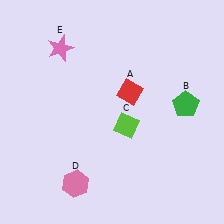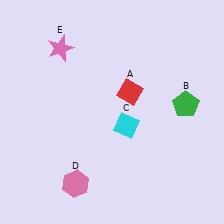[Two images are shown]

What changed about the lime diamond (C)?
In Image 1, C is lime. In Image 2, it changed to cyan.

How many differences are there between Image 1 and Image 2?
There is 1 difference between the two images.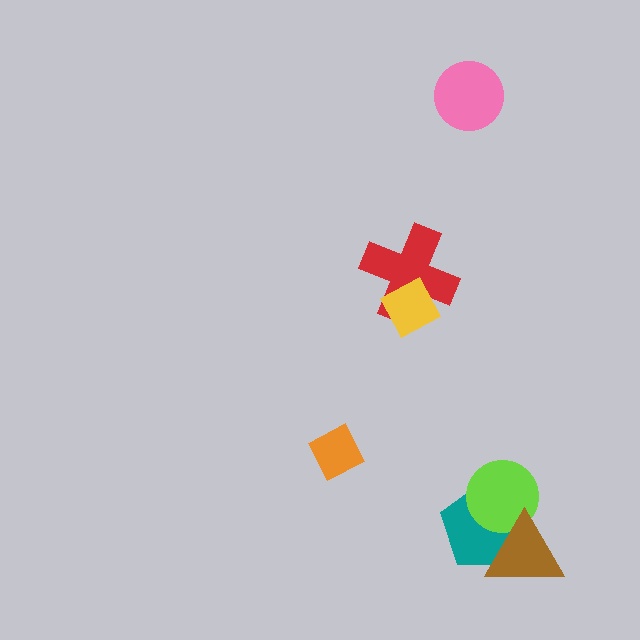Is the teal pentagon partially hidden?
Yes, it is partially covered by another shape.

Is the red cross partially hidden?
Yes, it is partially covered by another shape.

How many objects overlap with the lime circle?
2 objects overlap with the lime circle.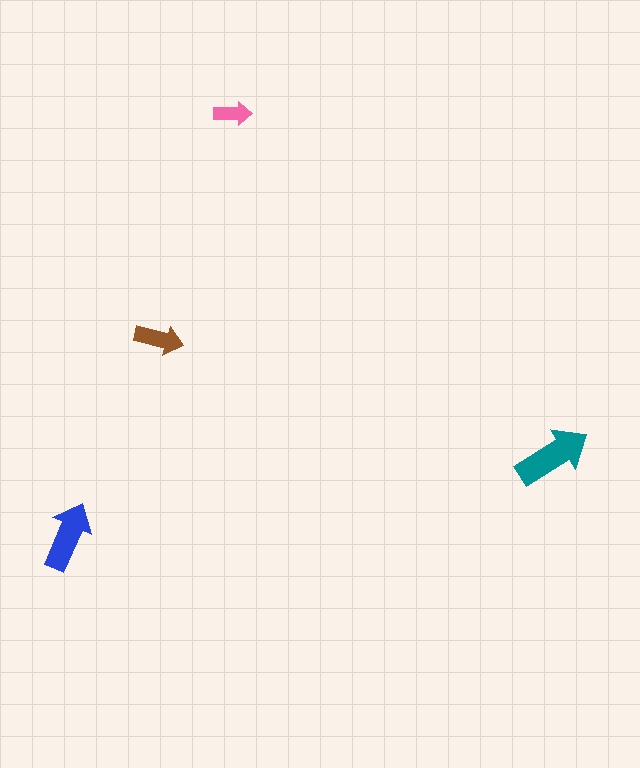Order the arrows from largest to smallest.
the teal one, the blue one, the brown one, the pink one.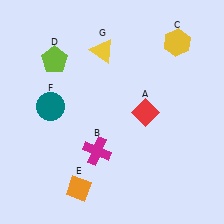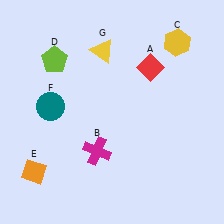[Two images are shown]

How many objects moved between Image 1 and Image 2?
2 objects moved between the two images.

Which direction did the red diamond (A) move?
The red diamond (A) moved up.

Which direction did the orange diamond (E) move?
The orange diamond (E) moved left.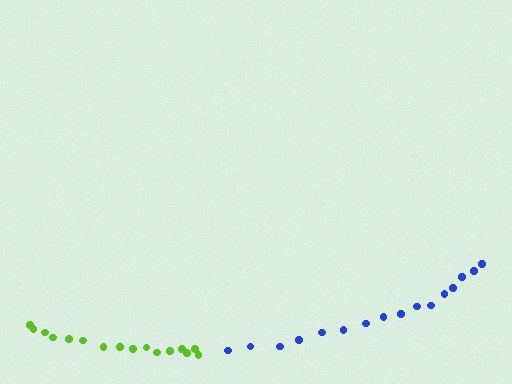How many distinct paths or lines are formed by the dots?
There are 2 distinct paths.